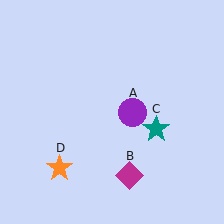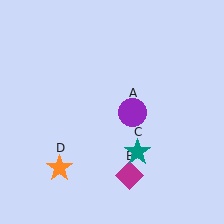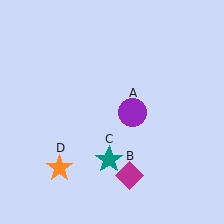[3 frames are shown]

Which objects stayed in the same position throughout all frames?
Purple circle (object A) and magenta diamond (object B) and orange star (object D) remained stationary.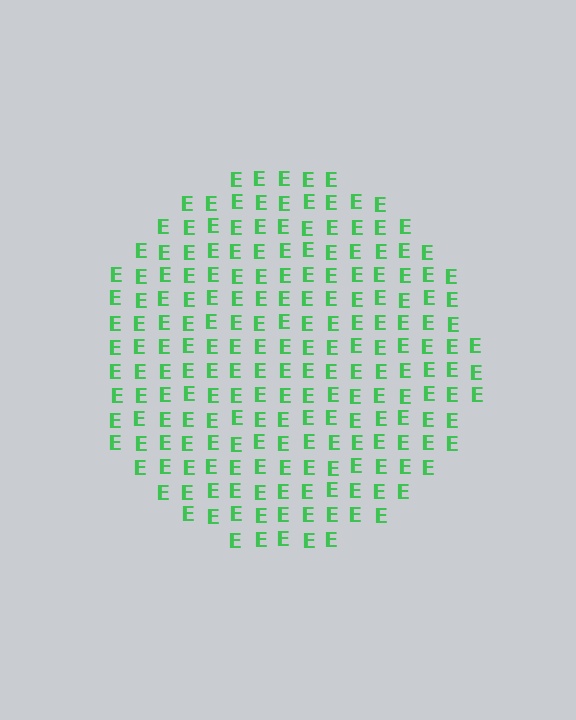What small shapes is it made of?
It is made of small letter E's.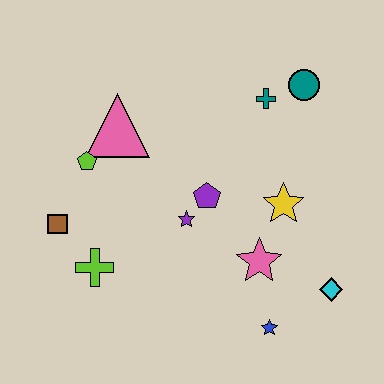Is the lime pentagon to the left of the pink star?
Yes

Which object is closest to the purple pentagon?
The purple star is closest to the purple pentagon.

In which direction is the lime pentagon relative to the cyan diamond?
The lime pentagon is to the left of the cyan diamond.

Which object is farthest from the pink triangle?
The cyan diamond is farthest from the pink triangle.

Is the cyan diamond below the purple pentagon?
Yes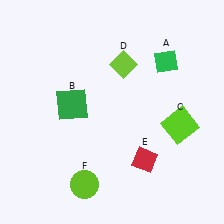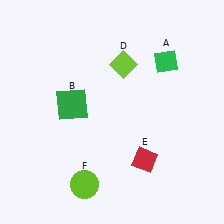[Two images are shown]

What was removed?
The lime square (C) was removed in Image 2.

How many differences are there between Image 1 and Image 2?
There is 1 difference between the two images.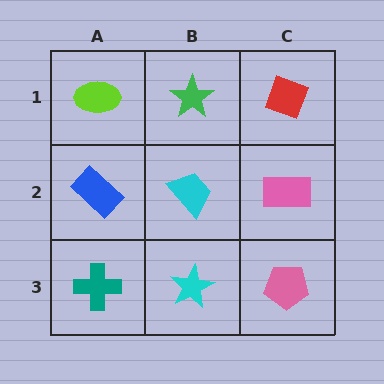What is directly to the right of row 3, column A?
A cyan star.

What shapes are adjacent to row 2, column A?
A lime ellipse (row 1, column A), a teal cross (row 3, column A), a cyan trapezoid (row 2, column B).